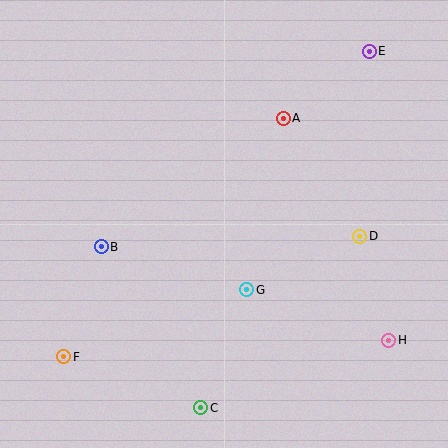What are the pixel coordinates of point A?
Point A is at (283, 118).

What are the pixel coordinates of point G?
Point G is at (247, 290).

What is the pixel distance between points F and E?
The distance between F and E is 432 pixels.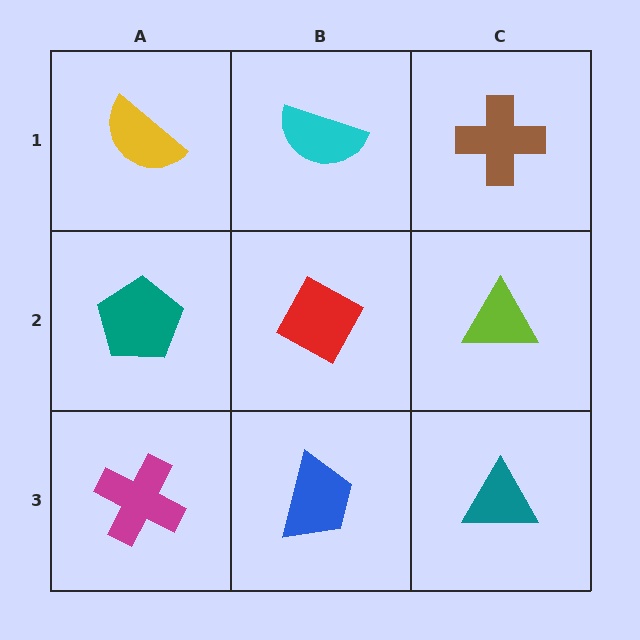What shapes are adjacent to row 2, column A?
A yellow semicircle (row 1, column A), a magenta cross (row 3, column A), a red diamond (row 2, column B).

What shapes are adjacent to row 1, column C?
A lime triangle (row 2, column C), a cyan semicircle (row 1, column B).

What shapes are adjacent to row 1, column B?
A red diamond (row 2, column B), a yellow semicircle (row 1, column A), a brown cross (row 1, column C).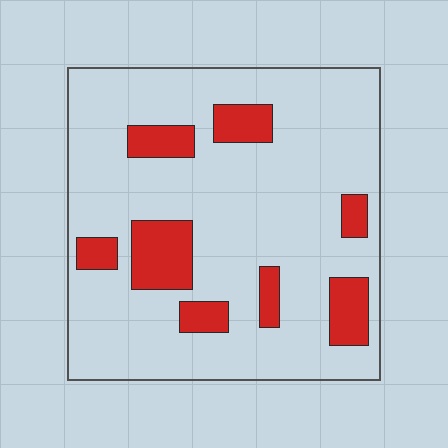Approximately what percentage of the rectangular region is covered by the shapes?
Approximately 15%.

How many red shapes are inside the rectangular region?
8.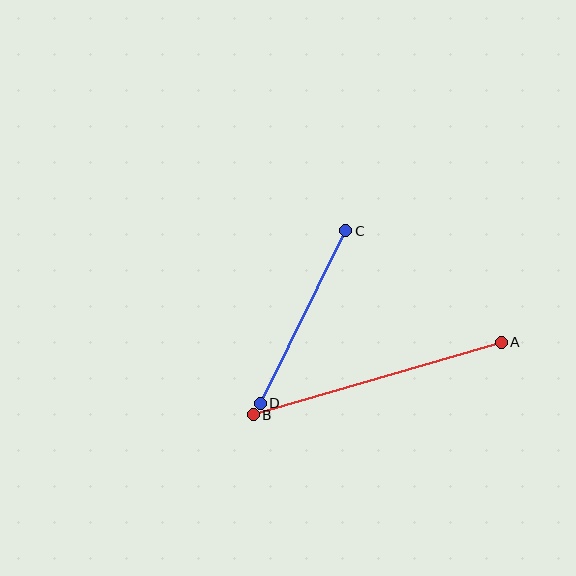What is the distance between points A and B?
The distance is approximately 258 pixels.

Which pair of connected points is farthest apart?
Points A and B are farthest apart.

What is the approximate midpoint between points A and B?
The midpoint is at approximately (377, 378) pixels.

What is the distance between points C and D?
The distance is approximately 193 pixels.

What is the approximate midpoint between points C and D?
The midpoint is at approximately (303, 317) pixels.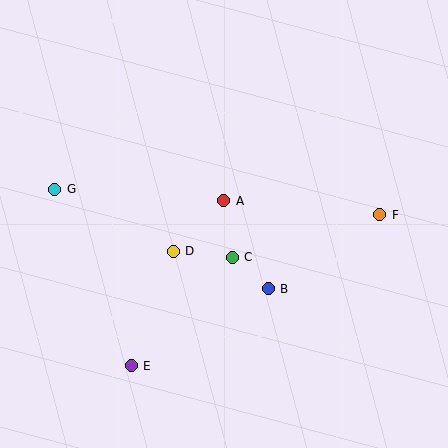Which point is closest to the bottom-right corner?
Point B is closest to the bottom-right corner.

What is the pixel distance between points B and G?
The distance between B and G is 236 pixels.